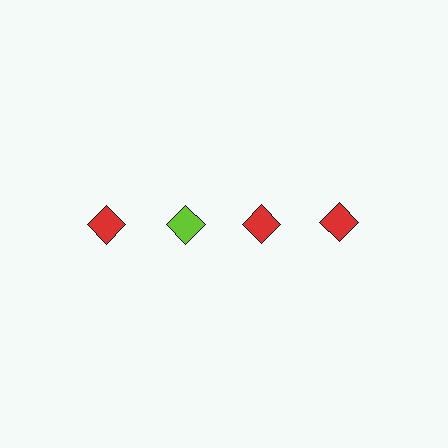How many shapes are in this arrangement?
There are 4 shapes arranged in a grid pattern.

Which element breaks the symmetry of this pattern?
The lime diamond in the top row, second from left column breaks the symmetry. All other shapes are red diamonds.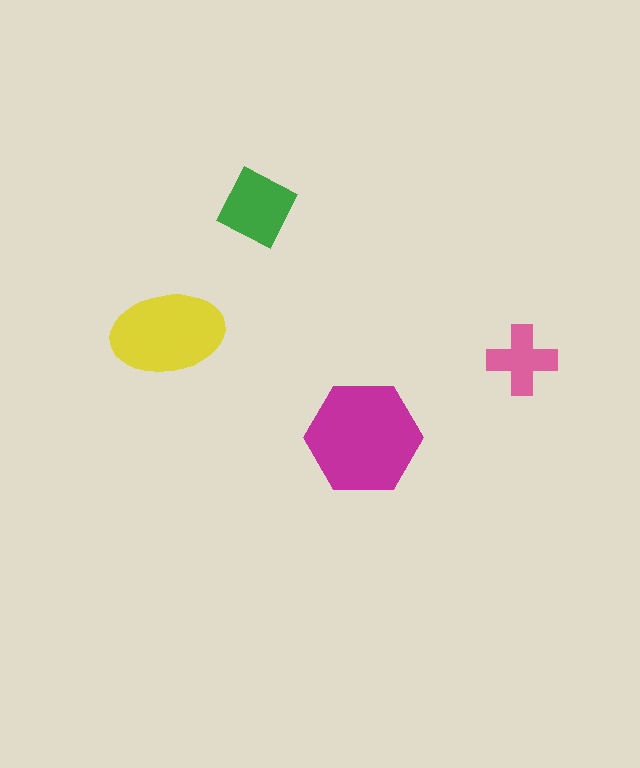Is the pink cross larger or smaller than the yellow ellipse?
Smaller.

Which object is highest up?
The green square is topmost.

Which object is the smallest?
The pink cross.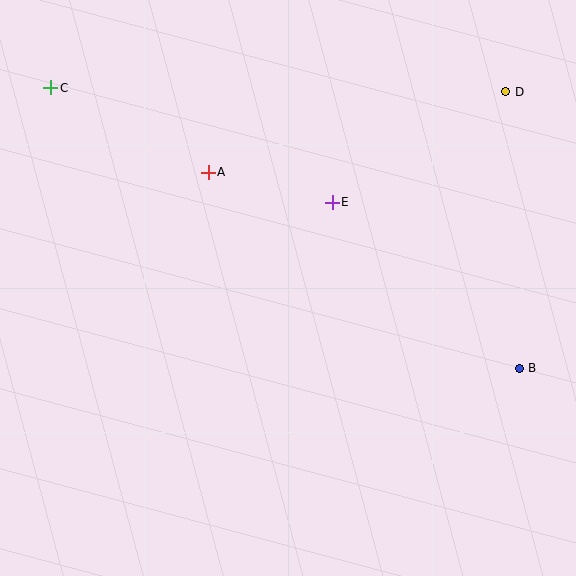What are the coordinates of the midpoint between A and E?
The midpoint between A and E is at (270, 187).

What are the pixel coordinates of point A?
Point A is at (208, 172).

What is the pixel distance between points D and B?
The distance between D and B is 277 pixels.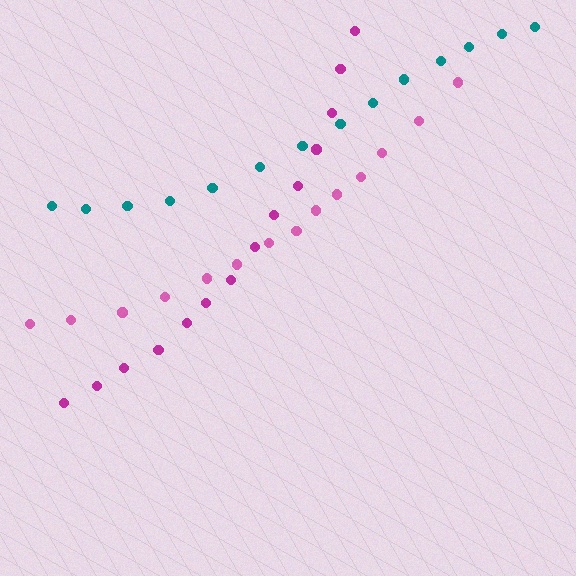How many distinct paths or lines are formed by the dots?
There are 3 distinct paths.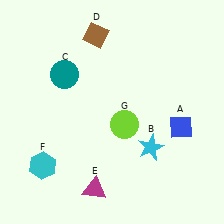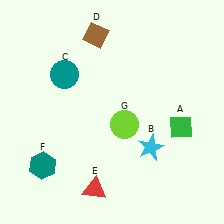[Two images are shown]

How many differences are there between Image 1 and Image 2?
There are 3 differences between the two images.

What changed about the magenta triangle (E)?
In Image 1, E is magenta. In Image 2, it changed to red.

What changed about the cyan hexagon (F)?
In Image 1, F is cyan. In Image 2, it changed to teal.